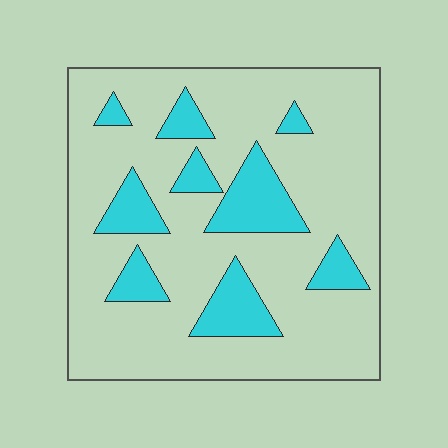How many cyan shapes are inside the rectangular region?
9.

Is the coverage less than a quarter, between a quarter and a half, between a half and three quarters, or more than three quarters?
Less than a quarter.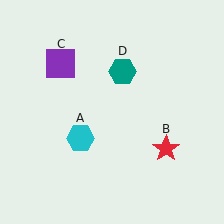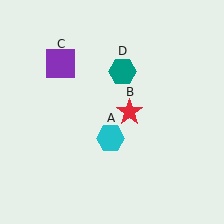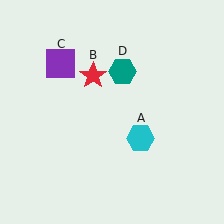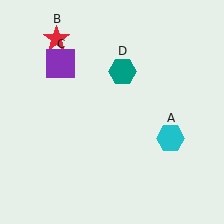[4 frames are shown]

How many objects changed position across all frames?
2 objects changed position: cyan hexagon (object A), red star (object B).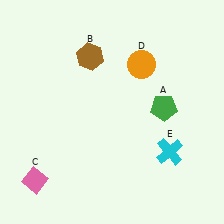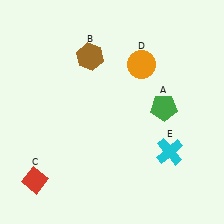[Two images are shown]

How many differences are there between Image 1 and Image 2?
There is 1 difference between the two images.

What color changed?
The diamond (C) changed from pink in Image 1 to red in Image 2.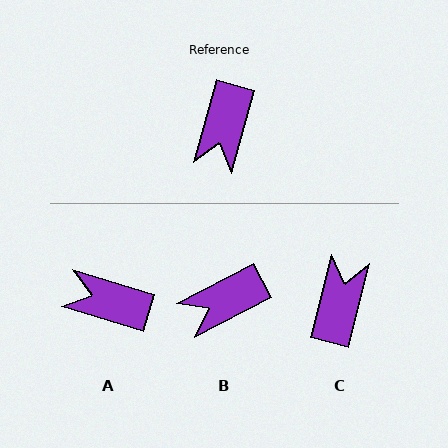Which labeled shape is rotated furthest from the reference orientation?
C, about 179 degrees away.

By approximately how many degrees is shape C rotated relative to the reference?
Approximately 179 degrees clockwise.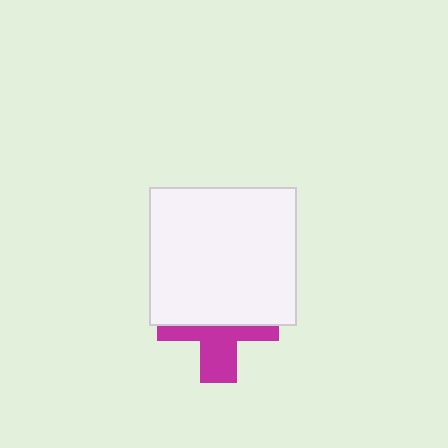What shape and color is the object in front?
The object in front is a white rectangle.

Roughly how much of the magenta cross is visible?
About half of it is visible (roughly 45%).